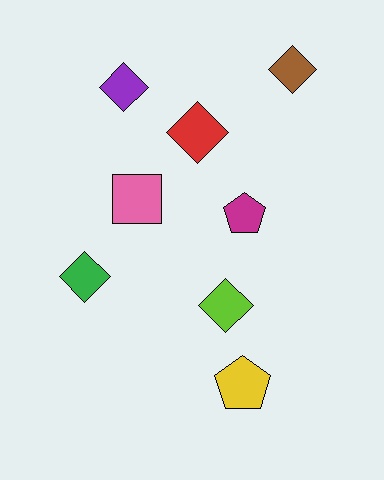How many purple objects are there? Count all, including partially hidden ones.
There is 1 purple object.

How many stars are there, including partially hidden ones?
There are no stars.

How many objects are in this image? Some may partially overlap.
There are 8 objects.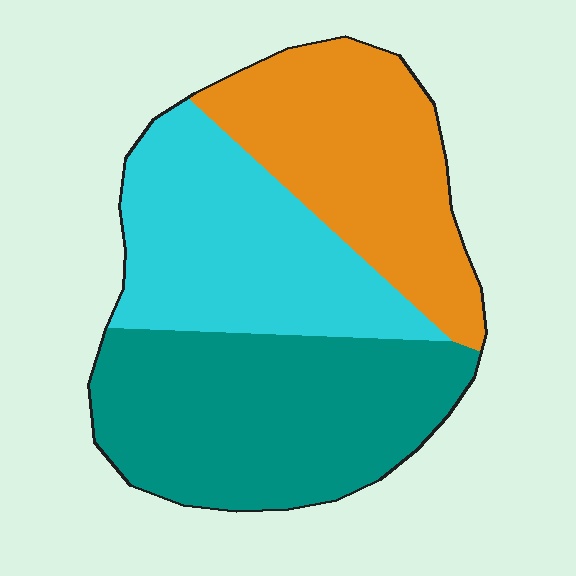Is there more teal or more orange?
Teal.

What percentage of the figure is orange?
Orange takes up about one third (1/3) of the figure.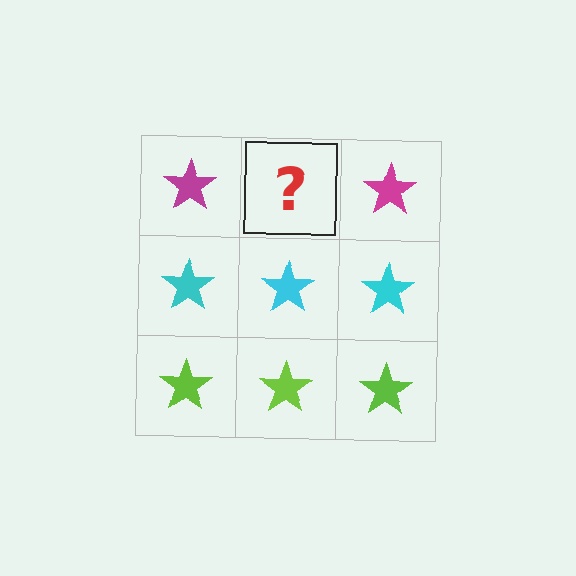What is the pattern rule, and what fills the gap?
The rule is that each row has a consistent color. The gap should be filled with a magenta star.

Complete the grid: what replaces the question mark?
The question mark should be replaced with a magenta star.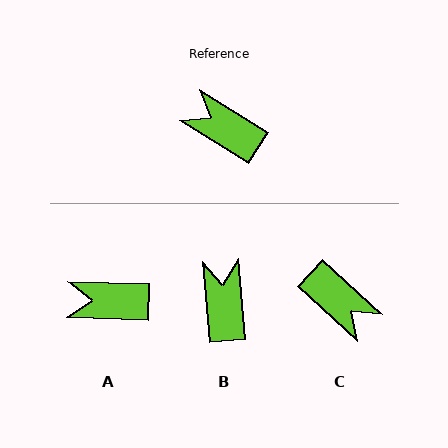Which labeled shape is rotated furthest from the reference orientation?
C, about 170 degrees away.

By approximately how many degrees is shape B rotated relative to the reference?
Approximately 52 degrees clockwise.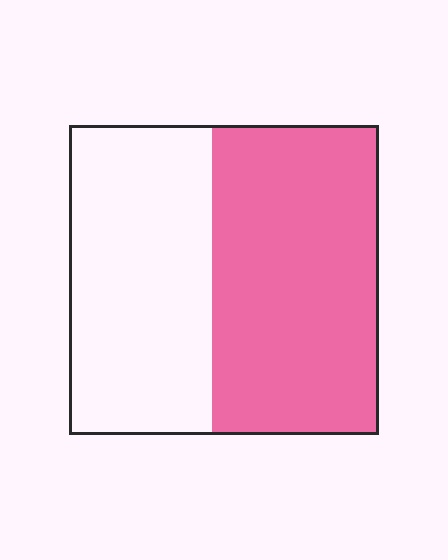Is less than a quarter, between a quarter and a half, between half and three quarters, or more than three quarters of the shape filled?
Between half and three quarters.